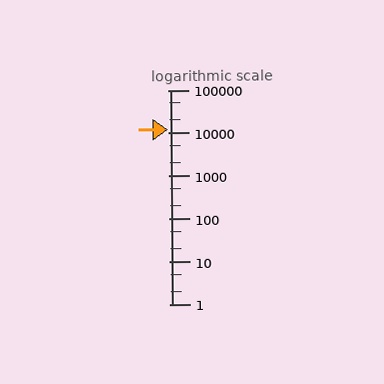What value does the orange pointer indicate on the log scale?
The pointer indicates approximately 12000.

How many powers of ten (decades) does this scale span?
The scale spans 5 decades, from 1 to 100000.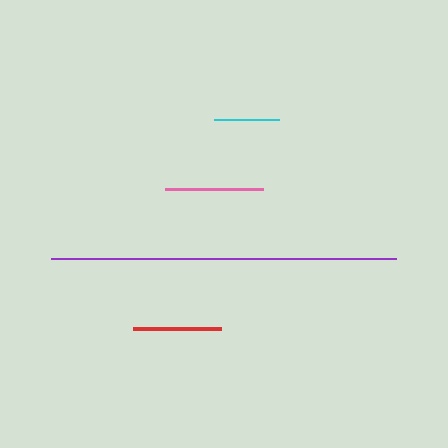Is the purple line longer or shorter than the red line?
The purple line is longer than the red line.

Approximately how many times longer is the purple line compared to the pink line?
The purple line is approximately 3.5 times the length of the pink line.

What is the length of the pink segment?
The pink segment is approximately 99 pixels long.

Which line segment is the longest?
The purple line is the longest at approximately 345 pixels.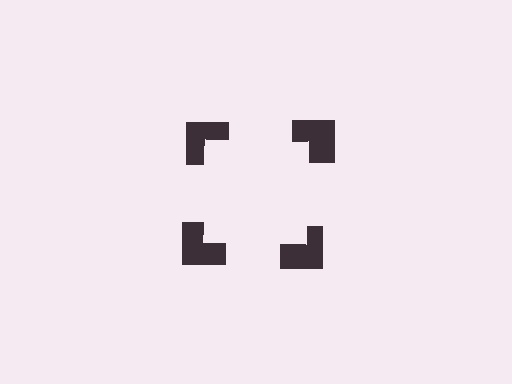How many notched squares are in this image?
There are 4 — one at each vertex of the illusory square.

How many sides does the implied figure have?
4 sides.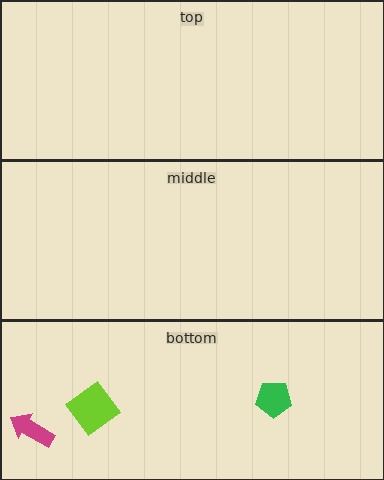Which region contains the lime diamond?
The bottom region.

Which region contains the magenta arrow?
The bottom region.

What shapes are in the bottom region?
The green pentagon, the lime diamond, the magenta arrow.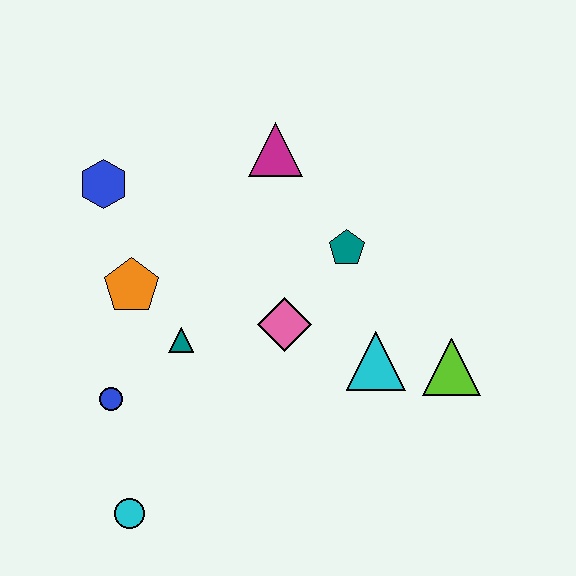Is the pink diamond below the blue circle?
No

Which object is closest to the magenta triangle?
The teal pentagon is closest to the magenta triangle.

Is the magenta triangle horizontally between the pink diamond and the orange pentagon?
Yes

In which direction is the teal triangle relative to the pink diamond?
The teal triangle is to the left of the pink diamond.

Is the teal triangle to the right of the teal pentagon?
No